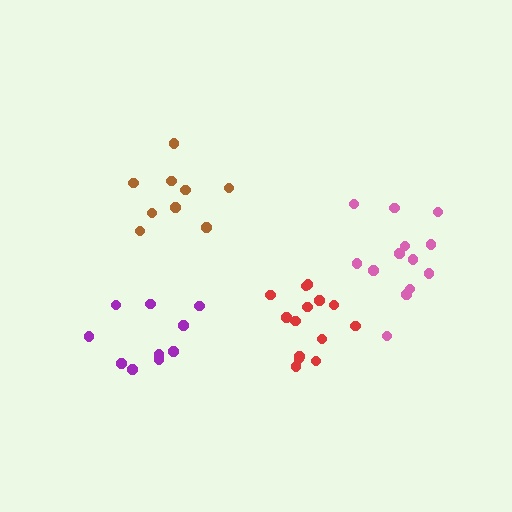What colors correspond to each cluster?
The clusters are colored: pink, red, brown, purple.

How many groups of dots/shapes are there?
There are 4 groups.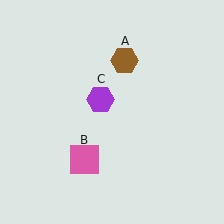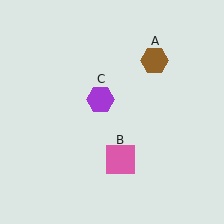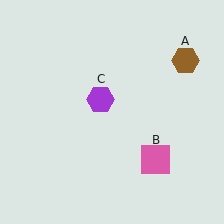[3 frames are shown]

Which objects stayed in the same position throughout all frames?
Purple hexagon (object C) remained stationary.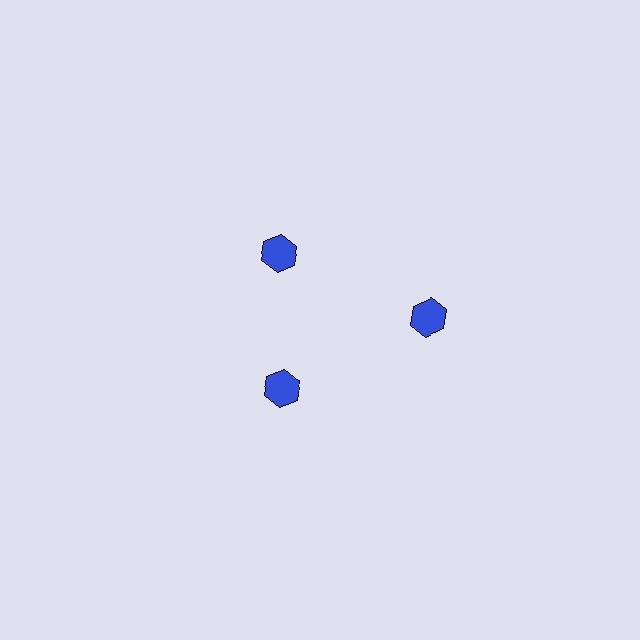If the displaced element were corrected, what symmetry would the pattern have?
It would have 3-fold rotational symmetry — the pattern would map onto itself every 120 degrees.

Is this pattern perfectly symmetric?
No. The 3 blue hexagons are arranged in a ring, but one element near the 3 o'clock position is pushed outward from the center, breaking the 3-fold rotational symmetry.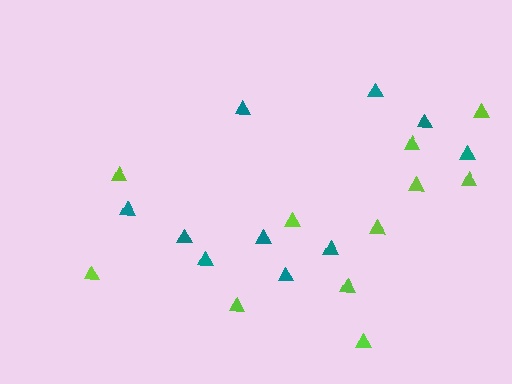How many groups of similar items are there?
There are 2 groups: one group of teal triangles (10) and one group of lime triangles (11).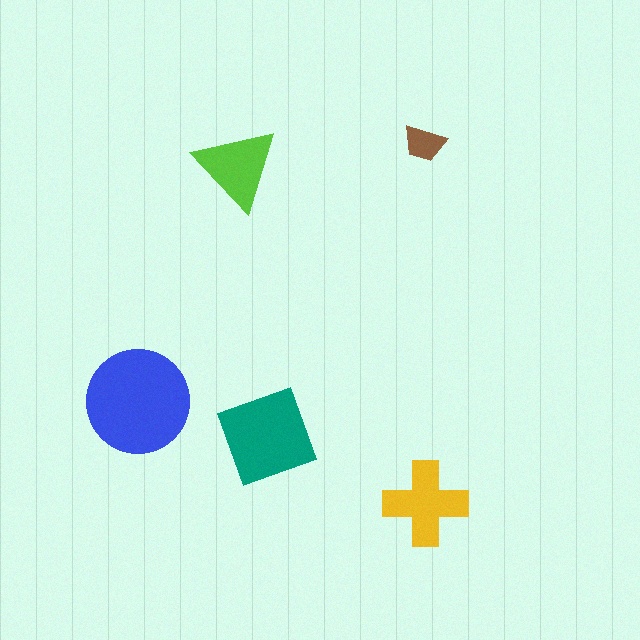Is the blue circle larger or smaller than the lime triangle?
Larger.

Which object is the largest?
The blue circle.